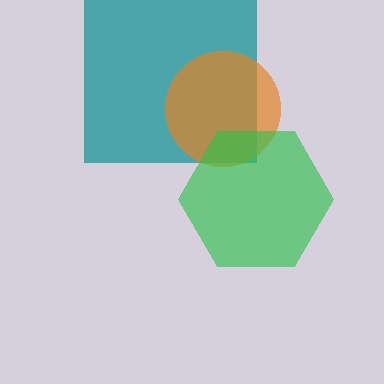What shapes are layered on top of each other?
The layered shapes are: a teal square, an orange circle, a green hexagon.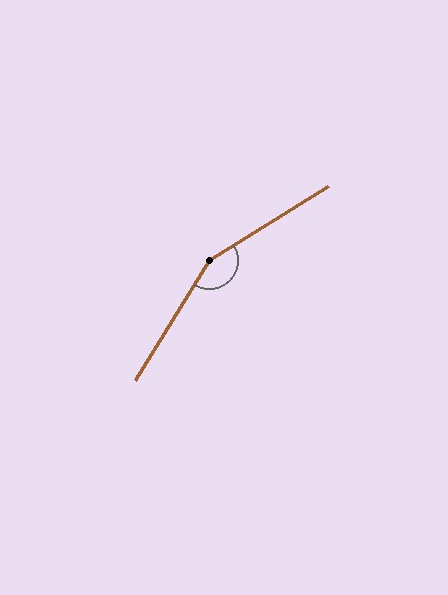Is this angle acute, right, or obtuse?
It is obtuse.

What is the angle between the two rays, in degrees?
Approximately 153 degrees.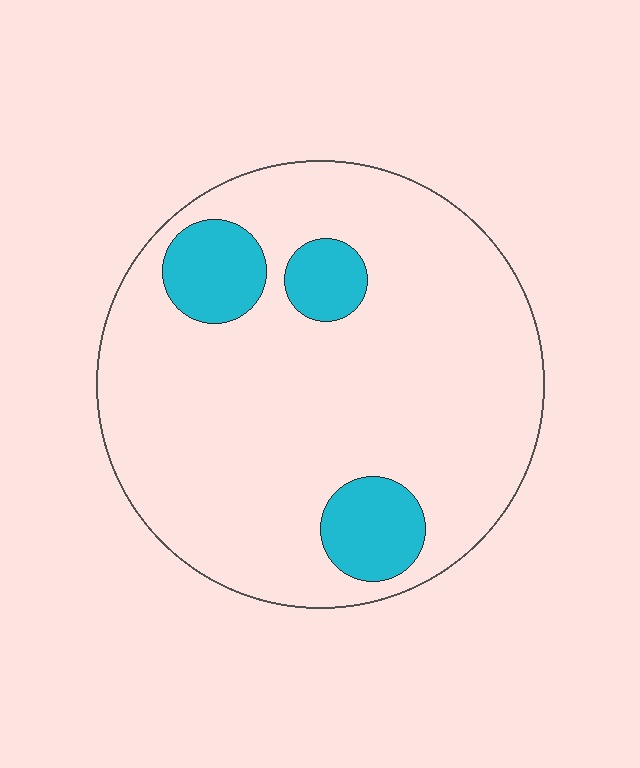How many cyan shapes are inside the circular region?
3.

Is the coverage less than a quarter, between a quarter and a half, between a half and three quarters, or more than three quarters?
Less than a quarter.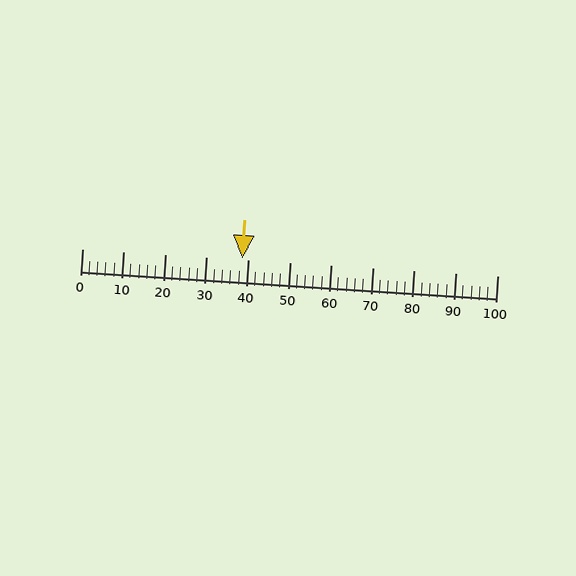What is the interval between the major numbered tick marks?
The major tick marks are spaced 10 units apart.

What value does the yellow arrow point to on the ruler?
The yellow arrow points to approximately 39.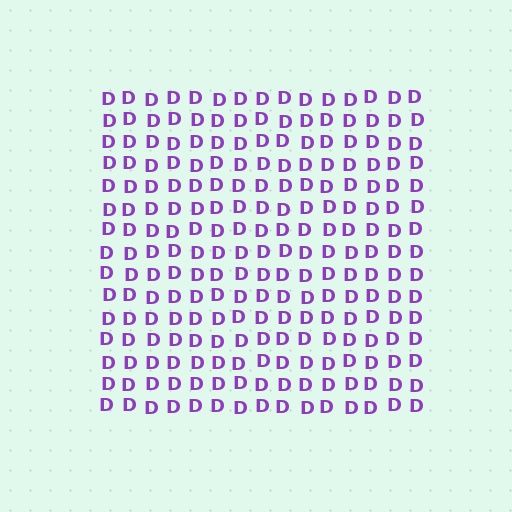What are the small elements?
The small elements are letter D's.